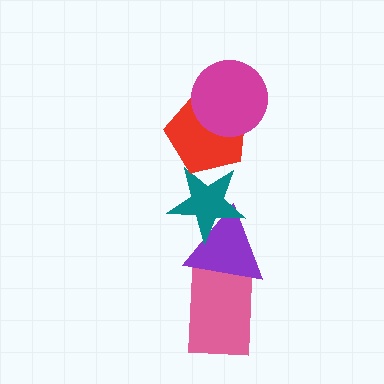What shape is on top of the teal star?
The red pentagon is on top of the teal star.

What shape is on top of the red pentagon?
The magenta circle is on top of the red pentagon.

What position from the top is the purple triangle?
The purple triangle is 4th from the top.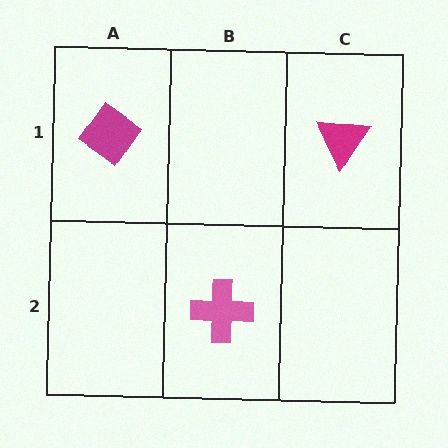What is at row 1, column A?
A magenta diamond.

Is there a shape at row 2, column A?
No, that cell is empty.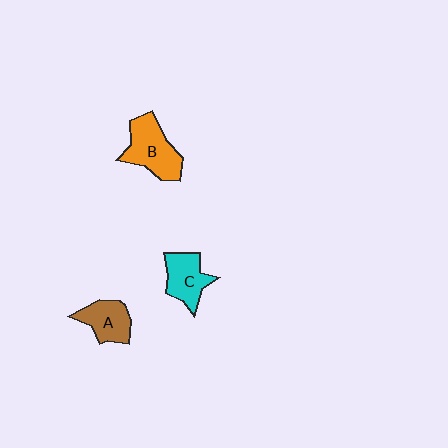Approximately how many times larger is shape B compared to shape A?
Approximately 1.4 times.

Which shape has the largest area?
Shape B (orange).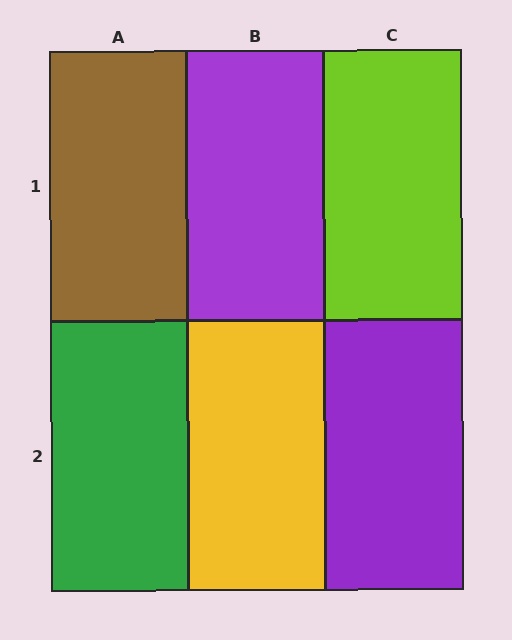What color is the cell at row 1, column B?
Purple.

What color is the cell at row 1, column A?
Brown.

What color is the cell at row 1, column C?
Lime.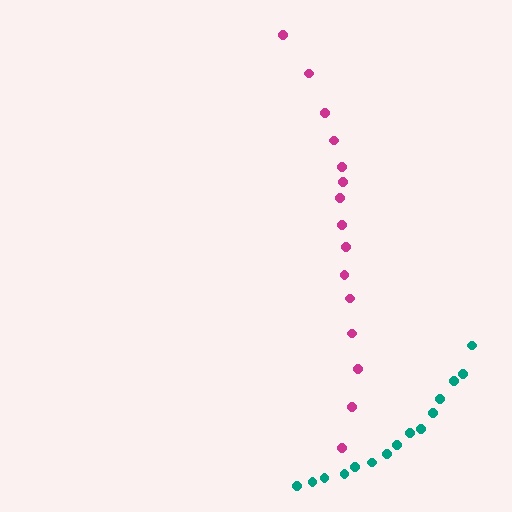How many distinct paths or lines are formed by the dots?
There are 2 distinct paths.